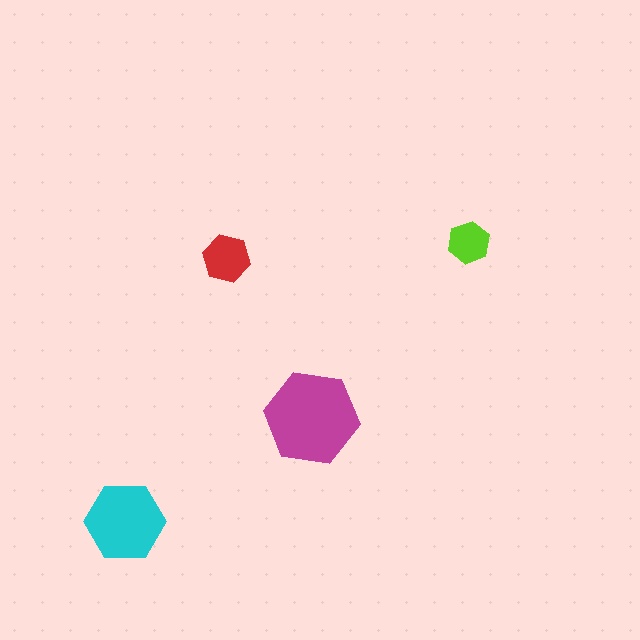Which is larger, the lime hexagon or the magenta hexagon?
The magenta one.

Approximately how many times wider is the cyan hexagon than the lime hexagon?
About 2 times wider.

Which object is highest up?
The lime hexagon is topmost.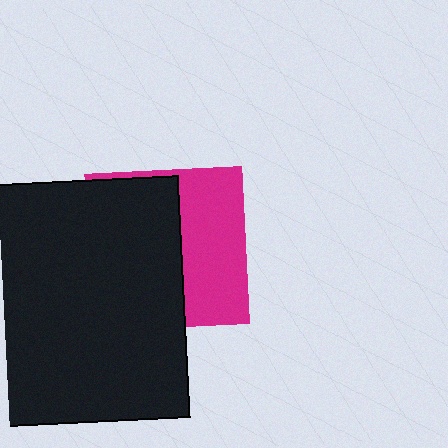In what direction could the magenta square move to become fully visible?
The magenta square could move right. That would shift it out from behind the black rectangle entirely.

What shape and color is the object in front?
The object in front is a black rectangle.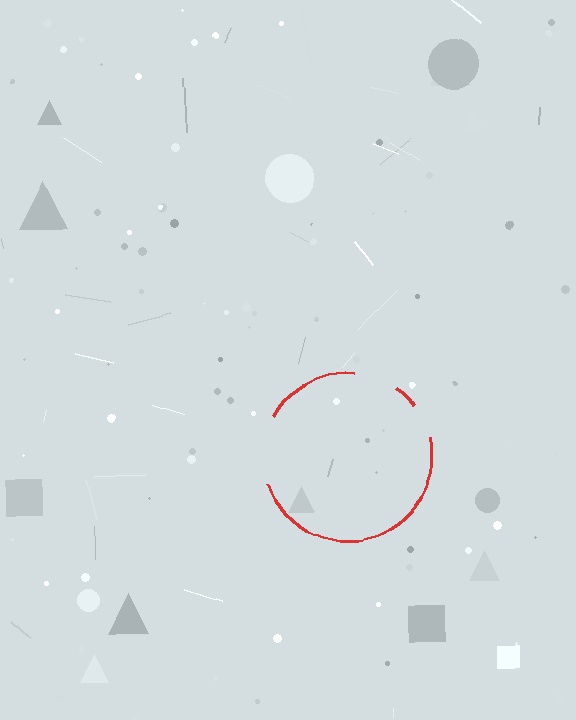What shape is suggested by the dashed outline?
The dashed outline suggests a circle.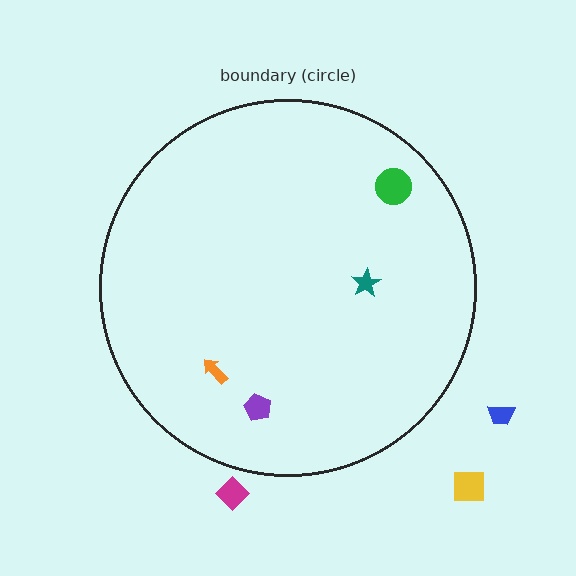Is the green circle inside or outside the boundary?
Inside.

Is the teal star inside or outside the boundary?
Inside.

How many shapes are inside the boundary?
4 inside, 3 outside.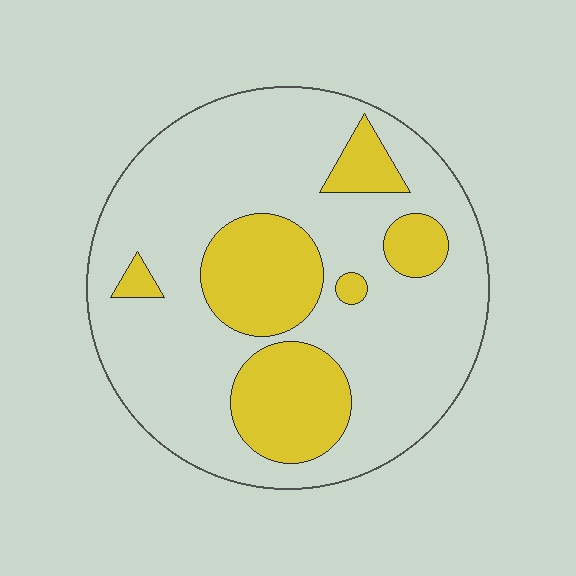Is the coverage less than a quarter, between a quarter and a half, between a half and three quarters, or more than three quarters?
Between a quarter and a half.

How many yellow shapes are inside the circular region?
6.